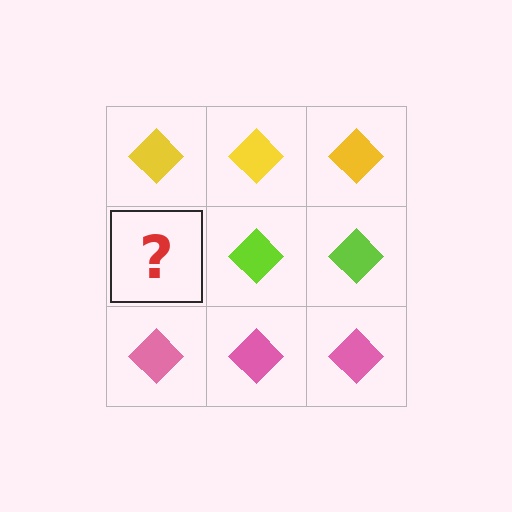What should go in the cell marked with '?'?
The missing cell should contain a lime diamond.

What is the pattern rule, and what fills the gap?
The rule is that each row has a consistent color. The gap should be filled with a lime diamond.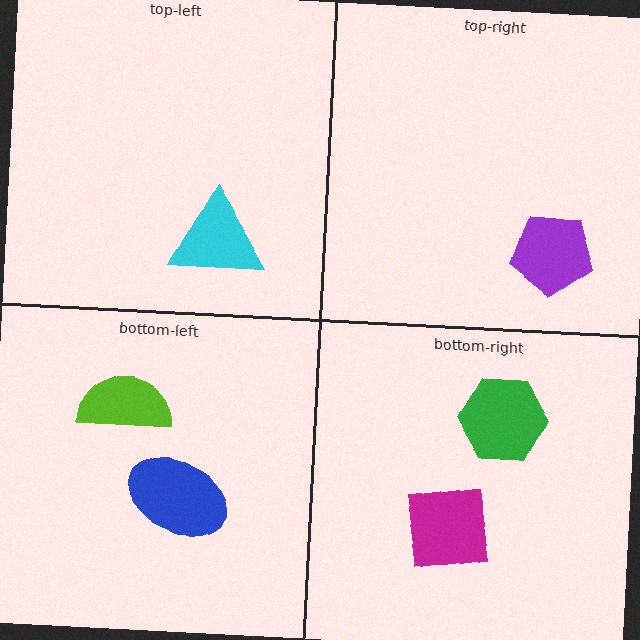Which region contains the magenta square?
The bottom-right region.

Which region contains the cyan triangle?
The top-left region.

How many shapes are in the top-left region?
1.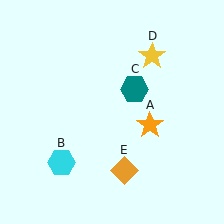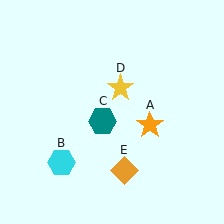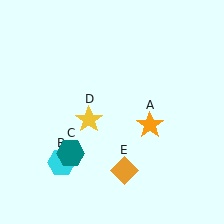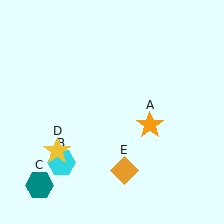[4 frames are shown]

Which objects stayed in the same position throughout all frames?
Orange star (object A) and cyan hexagon (object B) and orange diamond (object E) remained stationary.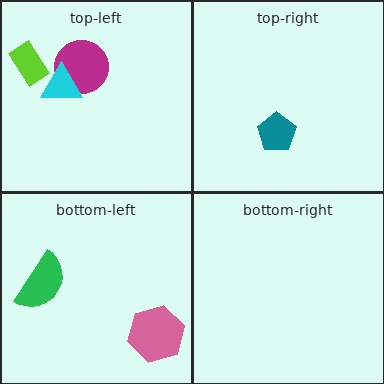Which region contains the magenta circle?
The top-left region.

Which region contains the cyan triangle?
The top-left region.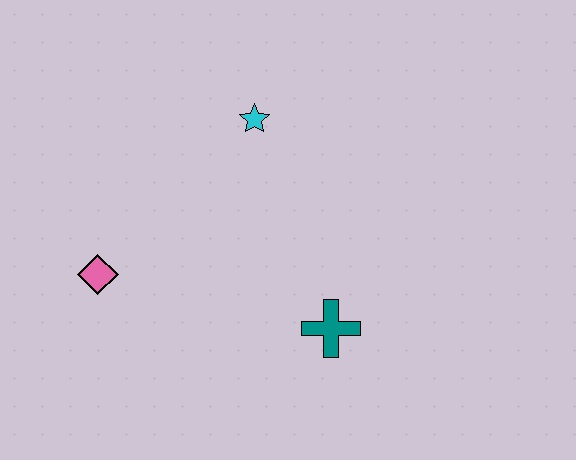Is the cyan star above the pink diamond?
Yes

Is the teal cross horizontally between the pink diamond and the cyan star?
No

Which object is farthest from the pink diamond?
The teal cross is farthest from the pink diamond.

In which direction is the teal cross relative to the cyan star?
The teal cross is below the cyan star.